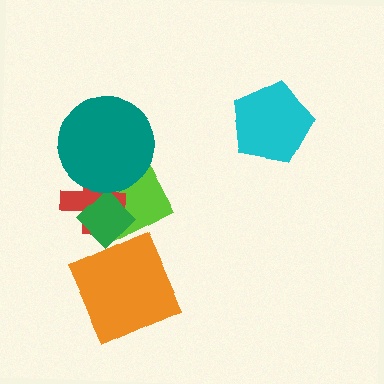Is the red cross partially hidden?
Yes, it is partially covered by another shape.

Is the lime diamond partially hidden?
Yes, it is partially covered by another shape.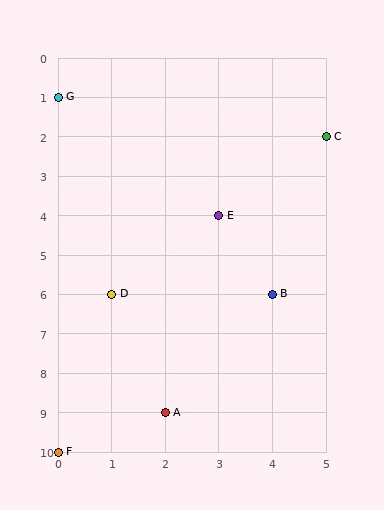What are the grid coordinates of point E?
Point E is at grid coordinates (3, 4).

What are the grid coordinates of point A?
Point A is at grid coordinates (2, 9).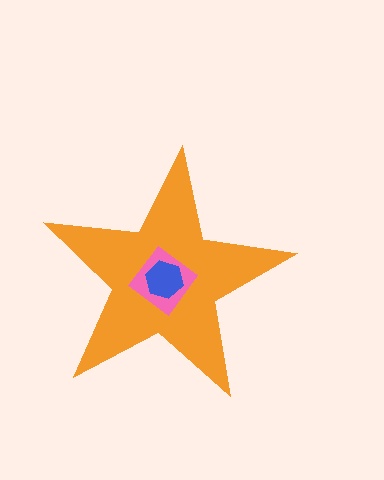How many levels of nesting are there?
3.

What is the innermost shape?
The blue hexagon.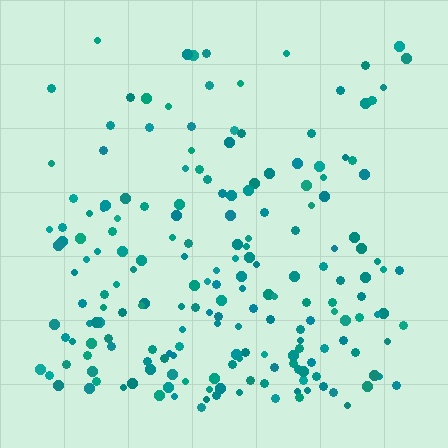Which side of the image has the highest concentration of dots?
The bottom.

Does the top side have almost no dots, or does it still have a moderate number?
Still a moderate number, just noticeably fewer than the bottom.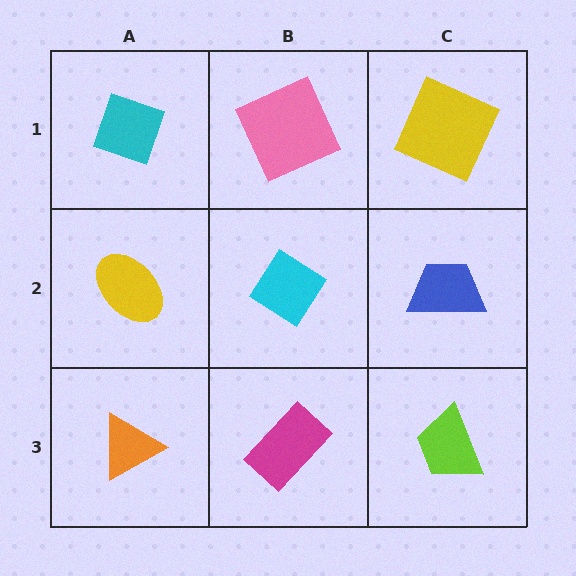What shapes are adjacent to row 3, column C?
A blue trapezoid (row 2, column C), a magenta rectangle (row 3, column B).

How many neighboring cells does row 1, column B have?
3.